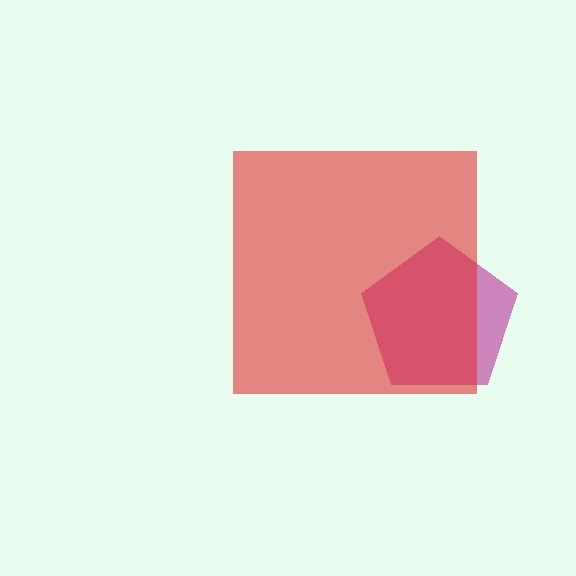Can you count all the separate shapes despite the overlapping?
Yes, there are 2 separate shapes.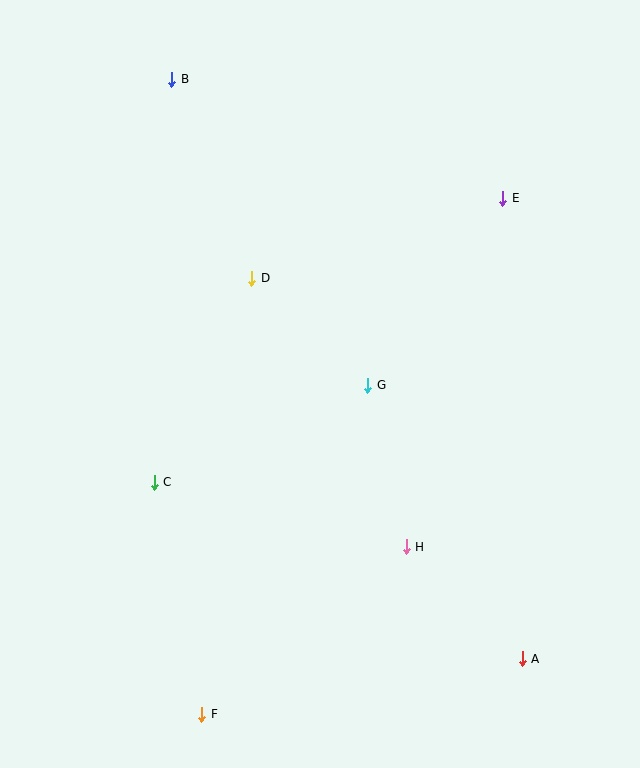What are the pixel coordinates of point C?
Point C is at (154, 482).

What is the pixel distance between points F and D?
The distance between F and D is 439 pixels.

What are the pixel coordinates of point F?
Point F is at (202, 714).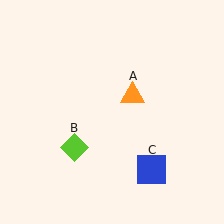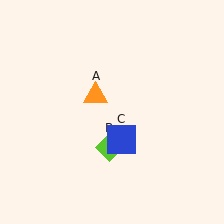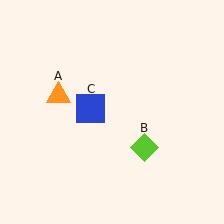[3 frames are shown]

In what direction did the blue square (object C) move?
The blue square (object C) moved up and to the left.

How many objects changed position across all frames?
3 objects changed position: orange triangle (object A), lime diamond (object B), blue square (object C).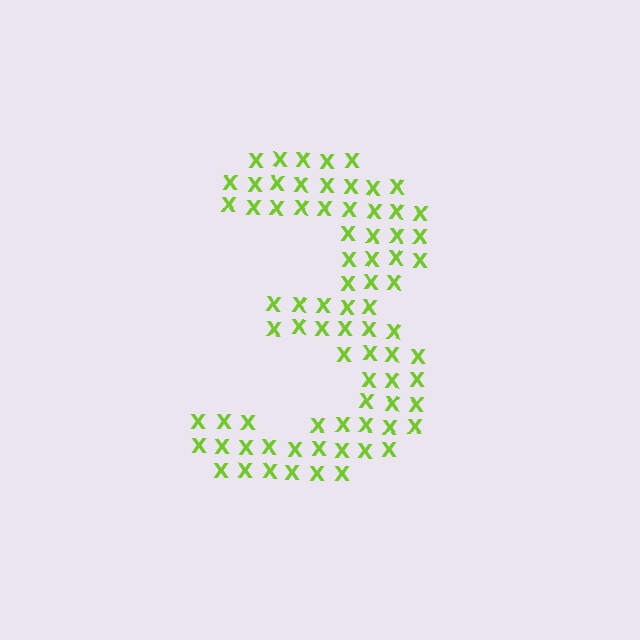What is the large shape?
The large shape is the digit 3.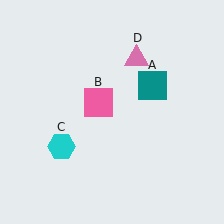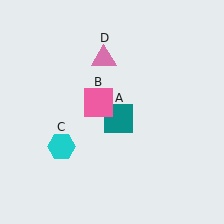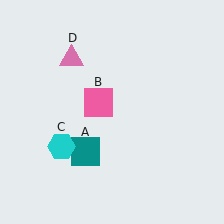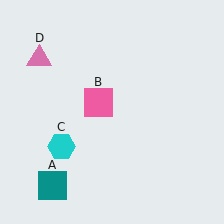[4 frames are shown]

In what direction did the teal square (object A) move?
The teal square (object A) moved down and to the left.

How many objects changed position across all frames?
2 objects changed position: teal square (object A), pink triangle (object D).